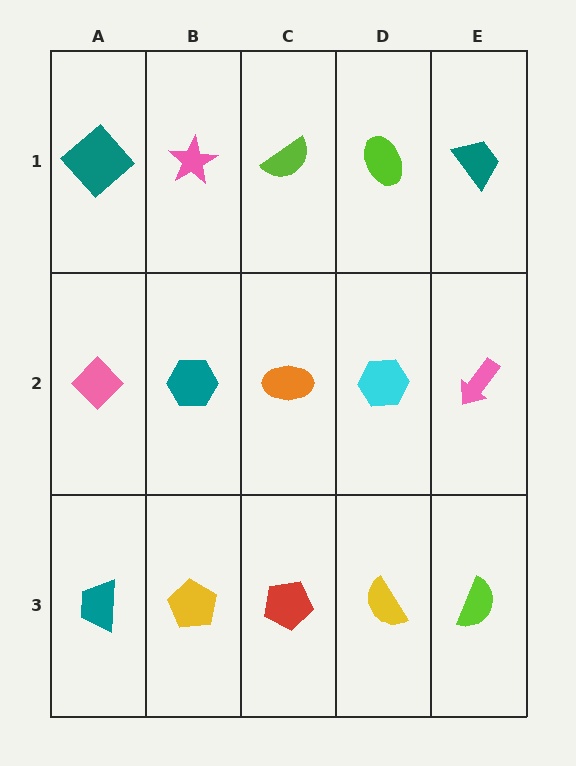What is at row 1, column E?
A teal trapezoid.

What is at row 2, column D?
A cyan hexagon.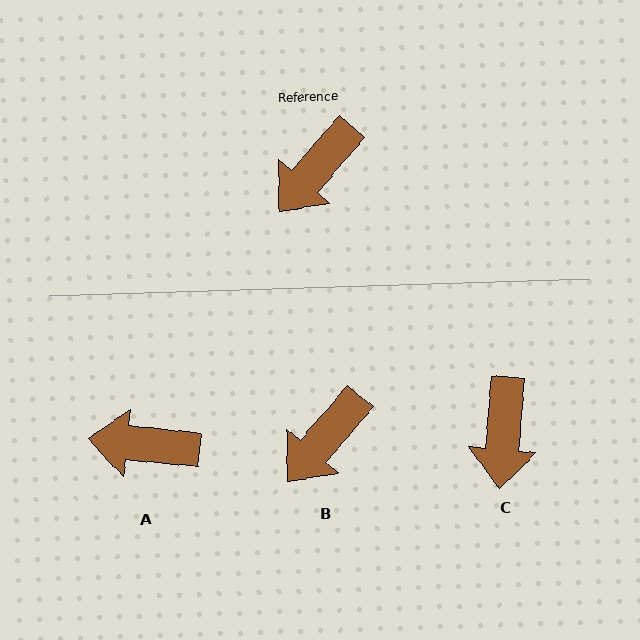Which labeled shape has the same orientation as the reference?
B.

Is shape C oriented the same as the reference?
No, it is off by about 36 degrees.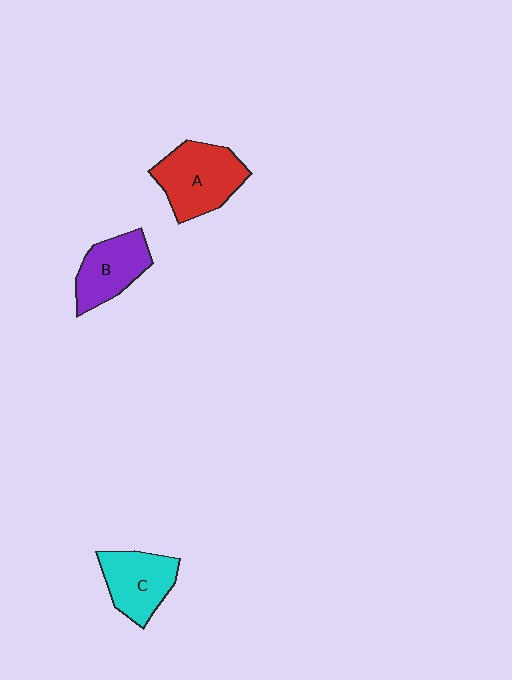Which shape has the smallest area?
Shape B (purple).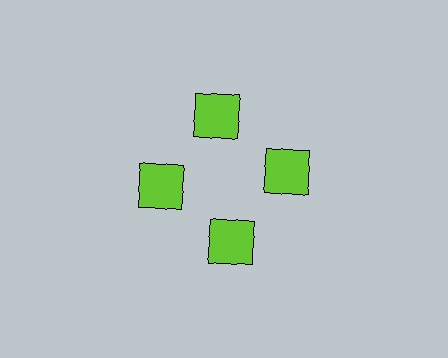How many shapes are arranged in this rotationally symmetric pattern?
There are 4 shapes, arranged in 4 groups of 1.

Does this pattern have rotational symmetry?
Yes, this pattern has 4-fold rotational symmetry. It looks the same after rotating 90 degrees around the center.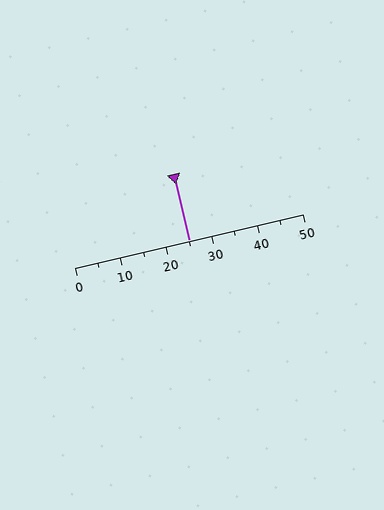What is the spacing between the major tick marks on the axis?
The major ticks are spaced 10 apart.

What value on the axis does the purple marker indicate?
The marker indicates approximately 25.